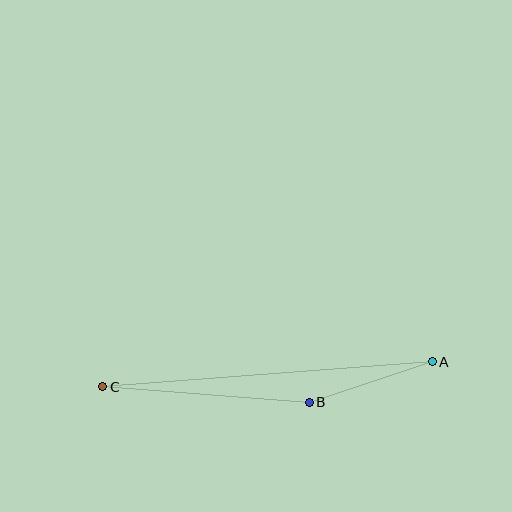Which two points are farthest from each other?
Points A and C are farthest from each other.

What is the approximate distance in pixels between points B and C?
The distance between B and C is approximately 207 pixels.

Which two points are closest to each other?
Points A and B are closest to each other.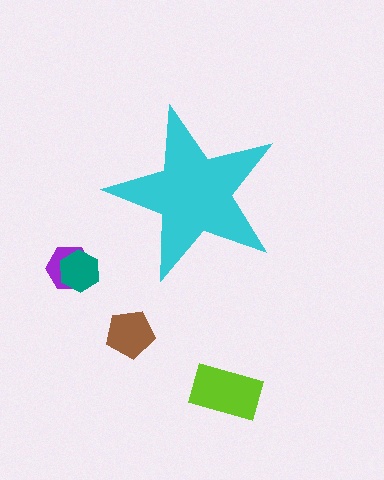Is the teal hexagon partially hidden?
No, the teal hexagon is fully visible.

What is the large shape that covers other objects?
A cyan star.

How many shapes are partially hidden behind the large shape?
0 shapes are partially hidden.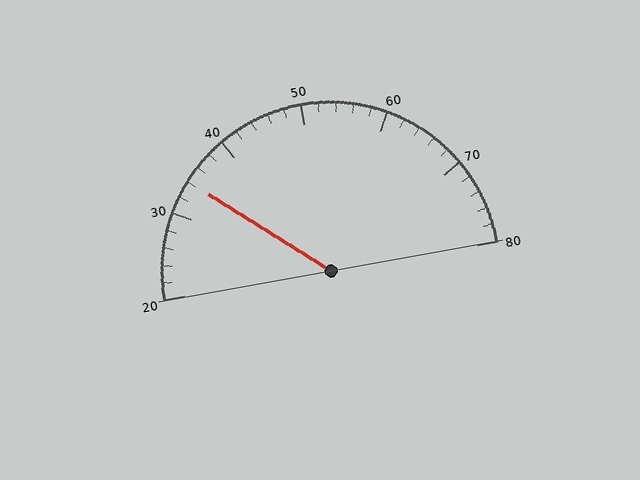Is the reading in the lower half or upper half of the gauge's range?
The reading is in the lower half of the range (20 to 80).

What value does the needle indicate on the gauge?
The needle indicates approximately 34.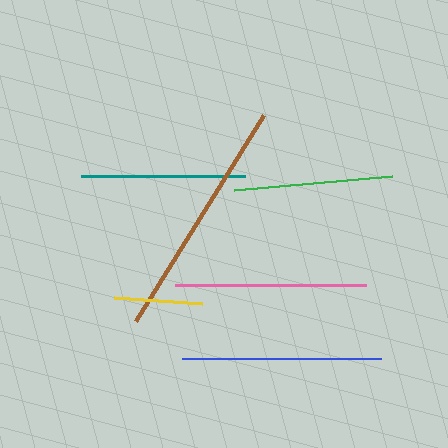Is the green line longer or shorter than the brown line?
The brown line is longer than the green line.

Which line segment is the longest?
The brown line is the longest at approximately 243 pixels.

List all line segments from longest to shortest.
From longest to shortest: brown, blue, pink, teal, green, yellow.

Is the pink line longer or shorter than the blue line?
The blue line is longer than the pink line.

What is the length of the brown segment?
The brown segment is approximately 243 pixels long.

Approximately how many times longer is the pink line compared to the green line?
The pink line is approximately 1.2 times the length of the green line.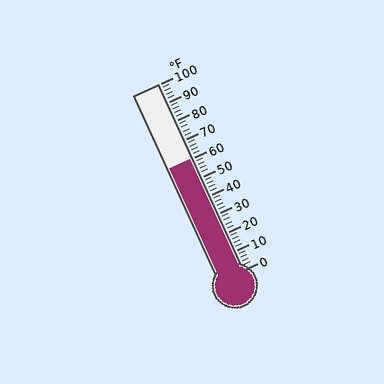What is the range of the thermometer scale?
The thermometer scale ranges from 0°F to 100°F.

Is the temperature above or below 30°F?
The temperature is above 30°F.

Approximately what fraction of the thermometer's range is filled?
The thermometer is filled to approximately 60% of its range.